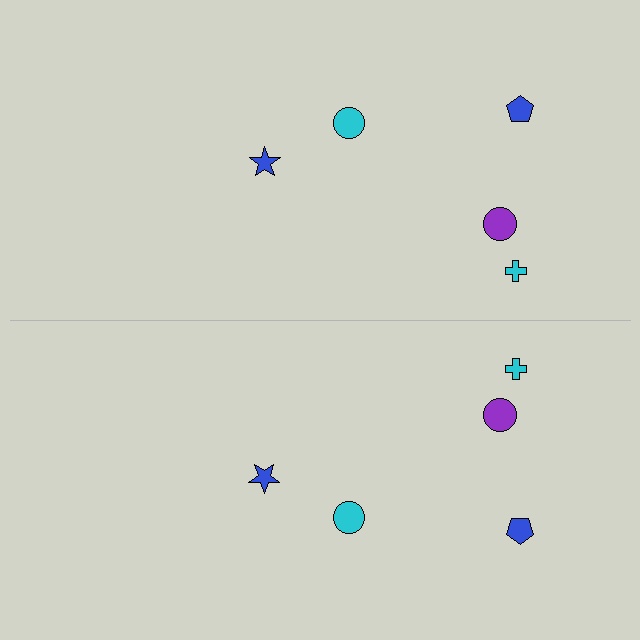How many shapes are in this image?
There are 10 shapes in this image.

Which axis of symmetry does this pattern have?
The pattern has a horizontal axis of symmetry running through the center of the image.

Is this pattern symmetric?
Yes, this pattern has bilateral (reflection) symmetry.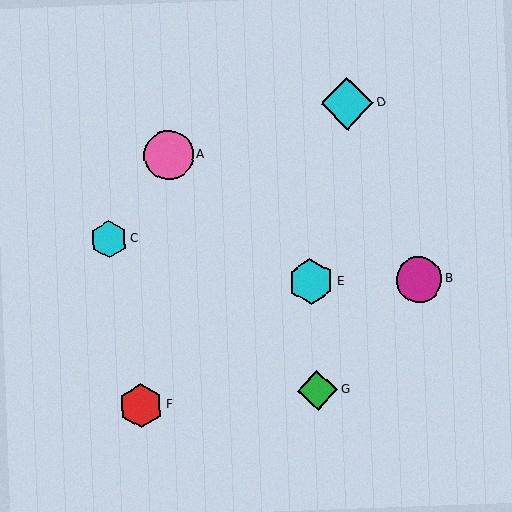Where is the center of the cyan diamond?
The center of the cyan diamond is at (347, 103).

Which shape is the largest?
The cyan diamond (labeled D) is the largest.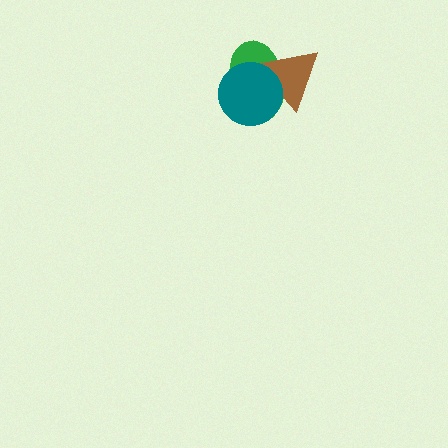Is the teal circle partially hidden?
No, no other shape covers it.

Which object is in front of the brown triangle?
The teal circle is in front of the brown triangle.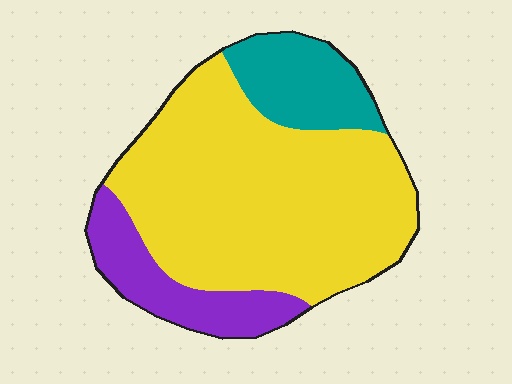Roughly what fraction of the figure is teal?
Teal covers around 15% of the figure.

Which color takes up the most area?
Yellow, at roughly 70%.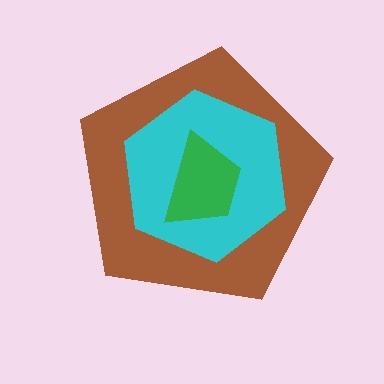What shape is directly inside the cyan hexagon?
The green trapezoid.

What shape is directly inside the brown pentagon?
The cyan hexagon.